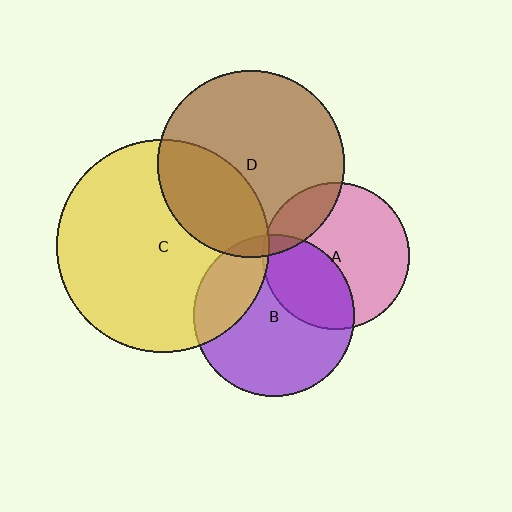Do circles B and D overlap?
Yes.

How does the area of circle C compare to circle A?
Approximately 2.1 times.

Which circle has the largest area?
Circle C (yellow).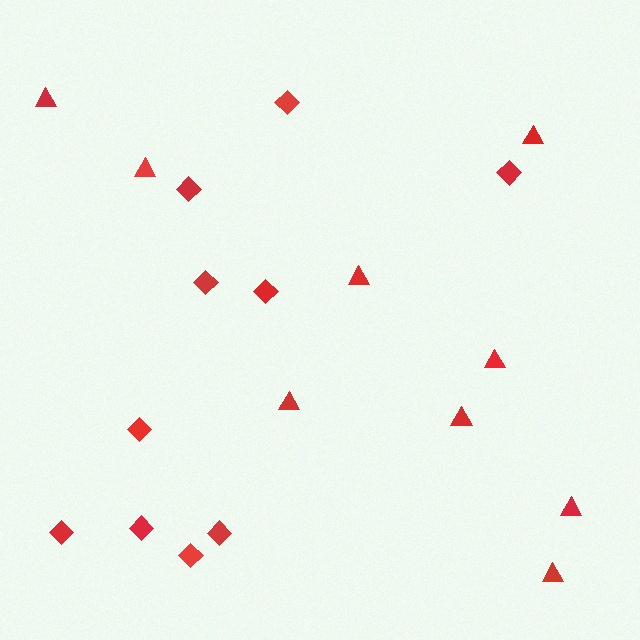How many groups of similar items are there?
There are 2 groups: one group of triangles (9) and one group of diamonds (10).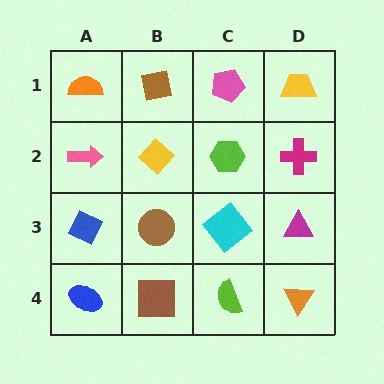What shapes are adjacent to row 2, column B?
A brown square (row 1, column B), a brown circle (row 3, column B), a pink arrow (row 2, column A), a lime hexagon (row 2, column C).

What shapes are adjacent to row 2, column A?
An orange semicircle (row 1, column A), a blue diamond (row 3, column A), a yellow diamond (row 2, column B).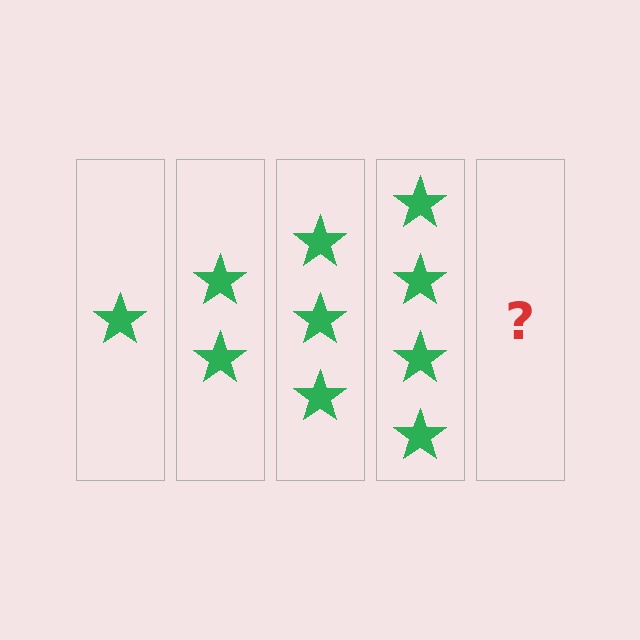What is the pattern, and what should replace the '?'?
The pattern is that each step adds one more star. The '?' should be 5 stars.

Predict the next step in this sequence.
The next step is 5 stars.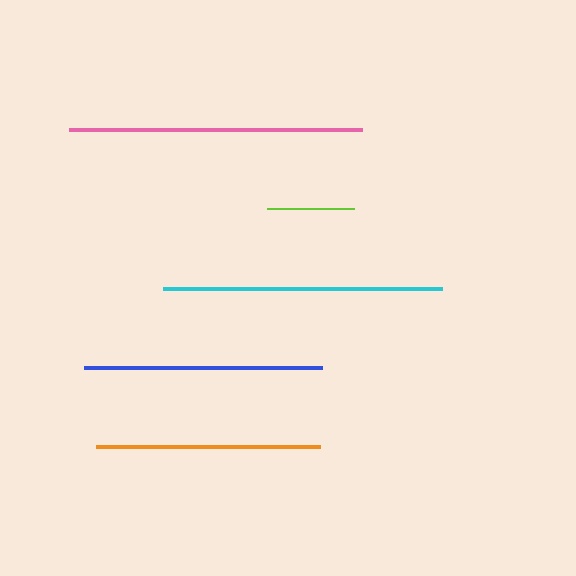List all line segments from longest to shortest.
From longest to shortest: pink, cyan, blue, orange, lime.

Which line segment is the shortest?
The lime line is the shortest at approximately 87 pixels.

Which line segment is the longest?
The pink line is the longest at approximately 293 pixels.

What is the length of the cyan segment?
The cyan segment is approximately 279 pixels long.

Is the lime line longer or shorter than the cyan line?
The cyan line is longer than the lime line.